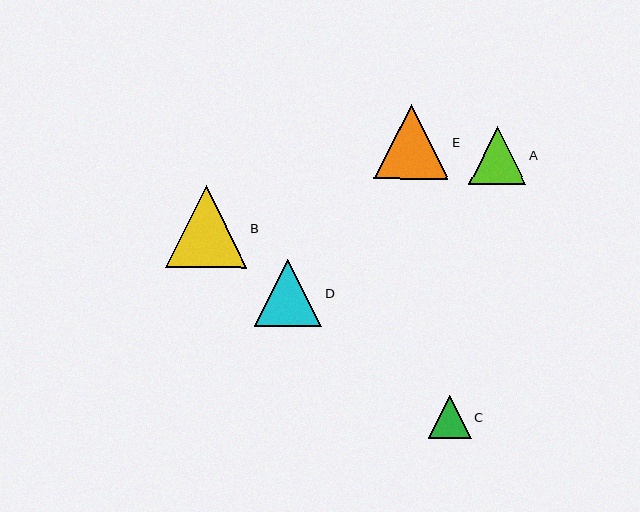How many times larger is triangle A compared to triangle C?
Triangle A is approximately 1.3 times the size of triangle C.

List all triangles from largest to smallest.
From largest to smallest: B, E, D, A, C.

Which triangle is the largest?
Triangle B is the largest with a size of approximately 81 pixels.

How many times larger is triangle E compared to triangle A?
Triangle E is approximately 1.3 times the size of triangle A.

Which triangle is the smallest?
Triangle C is the smallest with a size of approximately 43 pixels.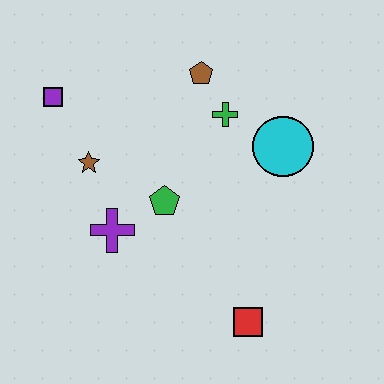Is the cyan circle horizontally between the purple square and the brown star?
No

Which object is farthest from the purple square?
The red square is farthest from the purple square.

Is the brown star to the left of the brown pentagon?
Yes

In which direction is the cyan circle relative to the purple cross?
The cyan circle is to the right of the purple cross.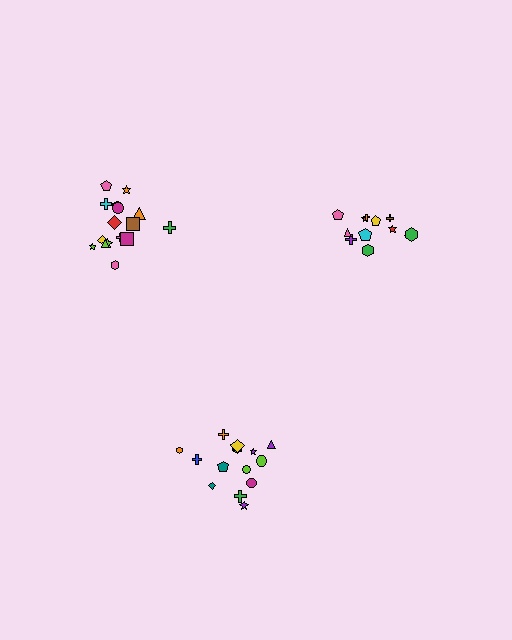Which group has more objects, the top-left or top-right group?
The top-left group.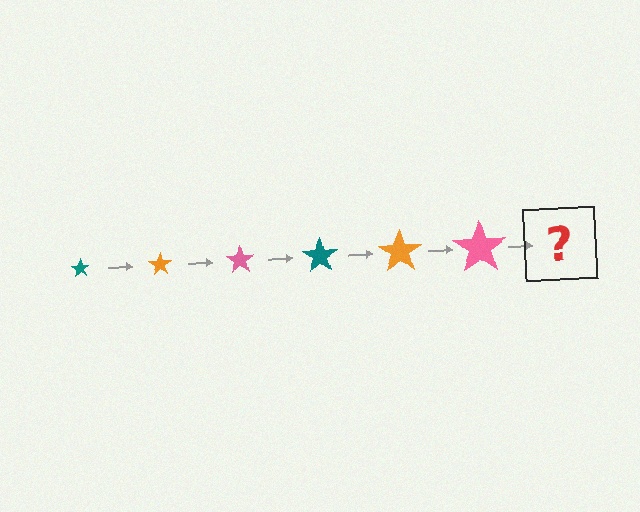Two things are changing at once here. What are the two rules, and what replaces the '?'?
The two rules are that the star grows larger each step and the color cycles through teal, orange, and pink. The '?' should be a teal star, larger than the previous one.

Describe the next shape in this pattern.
It should be a teal star, larger than the previous one.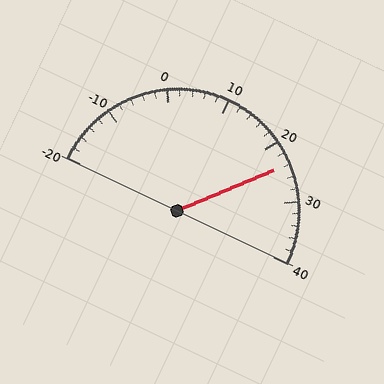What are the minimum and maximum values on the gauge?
The gauge ranges from -20 to 40.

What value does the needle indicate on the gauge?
The needle indicates approximately 24.